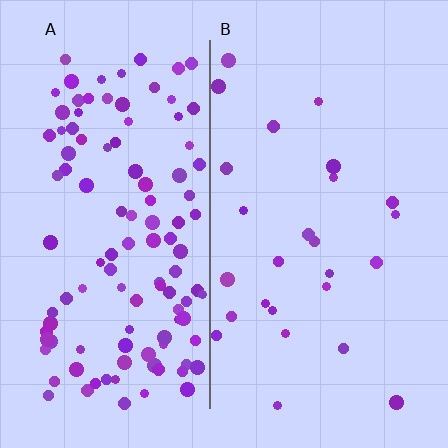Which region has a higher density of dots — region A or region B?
A (the left).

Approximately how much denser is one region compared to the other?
Approximately 4.3× — region A over region B.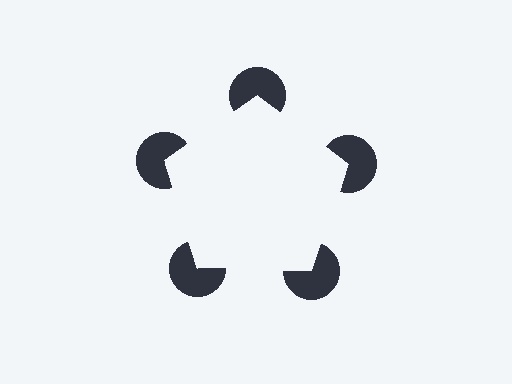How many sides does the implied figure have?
5 sides.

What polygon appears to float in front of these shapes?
An illusory pentagon — its edges are inferred from the aligned wedge cuts in the pac-man discs, not physically drawn.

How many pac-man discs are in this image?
There are 5 — one at each vertex of the illusory pentagon.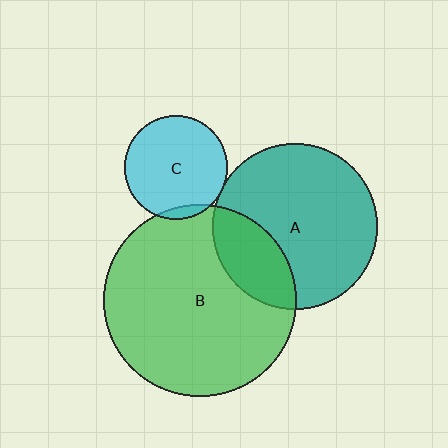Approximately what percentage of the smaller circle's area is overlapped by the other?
Approximately 5%.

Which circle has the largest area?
Circle B (green).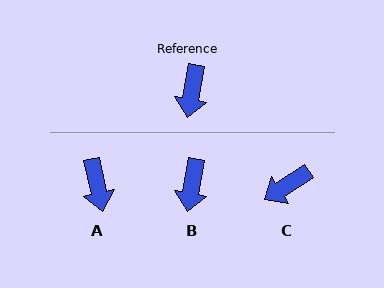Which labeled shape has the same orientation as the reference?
B.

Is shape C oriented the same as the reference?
No, it is off by about 46 degrees.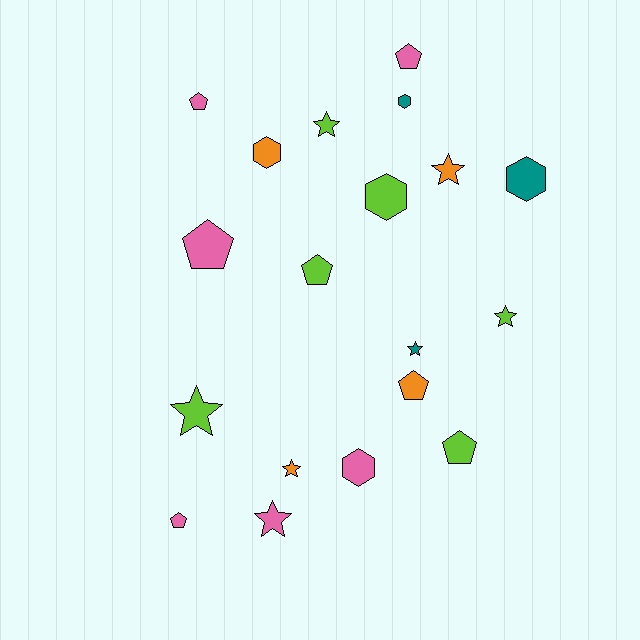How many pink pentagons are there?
There are 4 pink pentagons.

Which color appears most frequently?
Pink, with 6 objects.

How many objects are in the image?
There are 19 objects.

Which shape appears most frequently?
Star, with 7 objects.